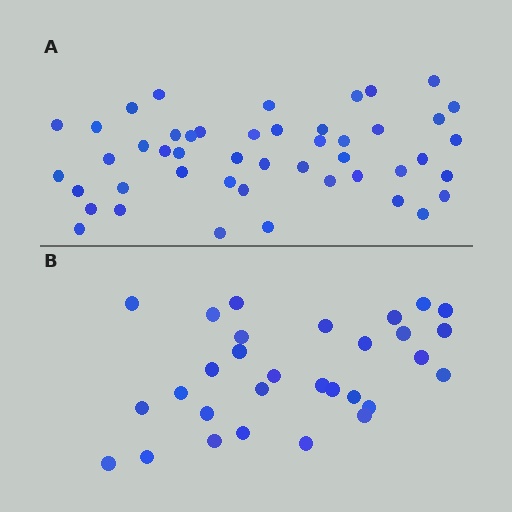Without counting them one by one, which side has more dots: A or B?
Region A (the top region) has more dots.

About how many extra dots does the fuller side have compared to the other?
Region A has approximately 15 more dots than region B.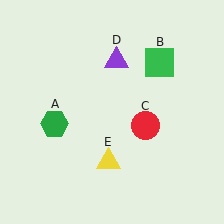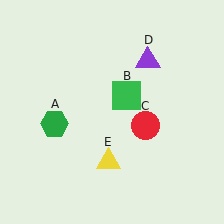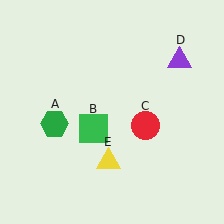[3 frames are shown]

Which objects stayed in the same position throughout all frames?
Green hexagon (object A) and red circle (object C) and yellow triangle (object E) remained stationary.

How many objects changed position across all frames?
2 objects changed position: green square (object B), purple triangle (object D).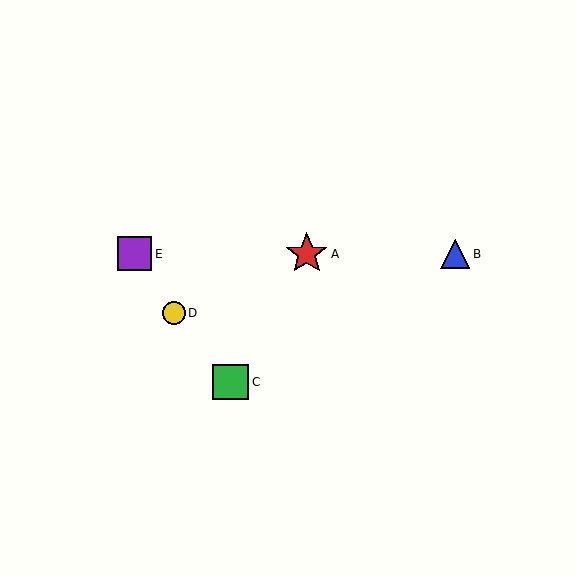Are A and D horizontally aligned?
No, A is at y≈254 and D is at y≈313.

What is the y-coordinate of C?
Object C is at y≈382.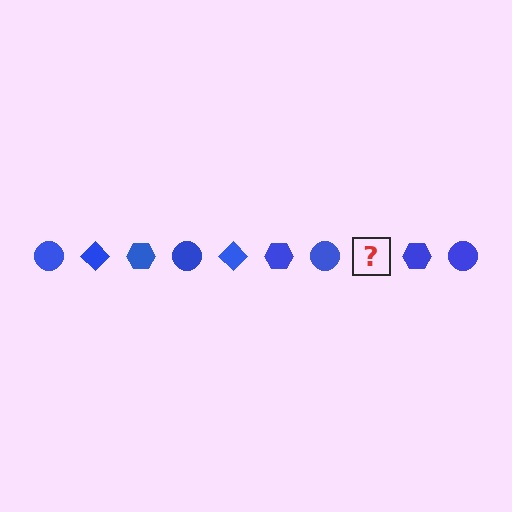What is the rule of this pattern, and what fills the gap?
The rule is that the pattern cycles through circle, diamond, hexagon shapes in blue. The gap should be filled with a blue diamond.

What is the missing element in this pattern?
The missing element is a blue diamond.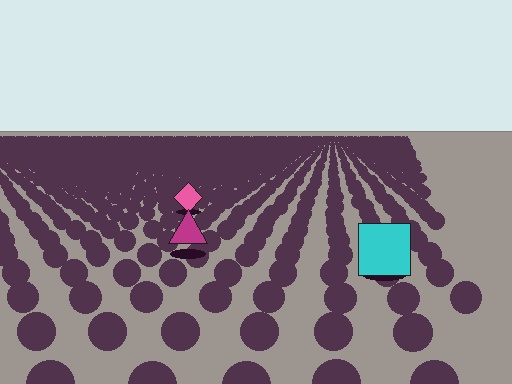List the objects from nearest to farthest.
From nearest to farthest: the cyan square, the magenta triangle, the pink diamond.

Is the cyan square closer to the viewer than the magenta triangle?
Yes. The cyan square is closer — you can tell from the texture gradient: the ground texture is coarser near it.